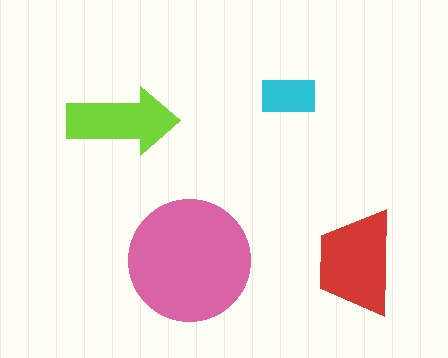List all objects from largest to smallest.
The pink circle, the red trapezoid, the lime arrow, the cyan rectangle.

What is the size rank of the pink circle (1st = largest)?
1st.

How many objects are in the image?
There are 4 objects in the image.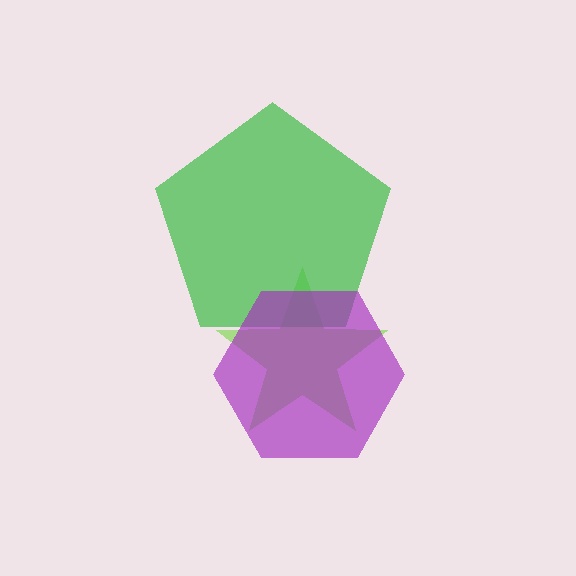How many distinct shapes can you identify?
There are 3 distinct shapes: a lime star, a green pentagon, a purple hexagon.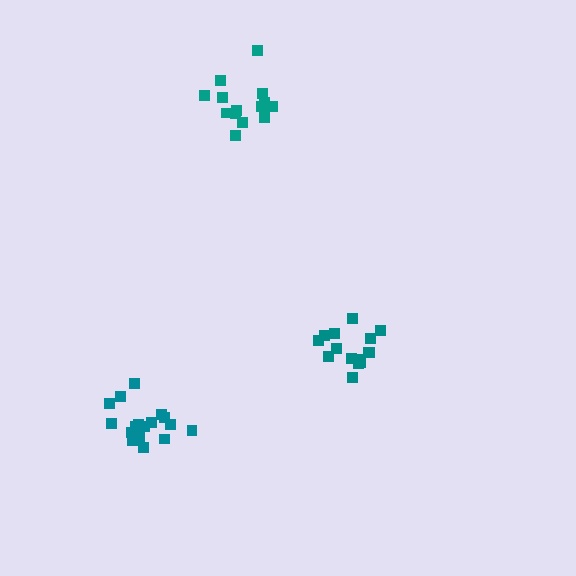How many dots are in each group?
Group 1: 15 dots, Group 2: 18 dots, Group 3: 14 dots (47 total).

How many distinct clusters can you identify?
There are 3 distinct clusters.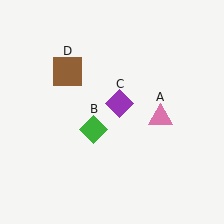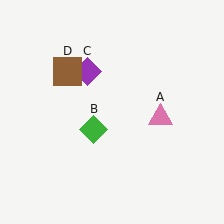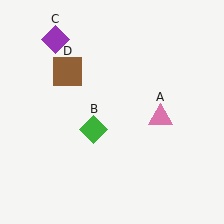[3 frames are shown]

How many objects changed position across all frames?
1 object changed position: purple diamond (object C).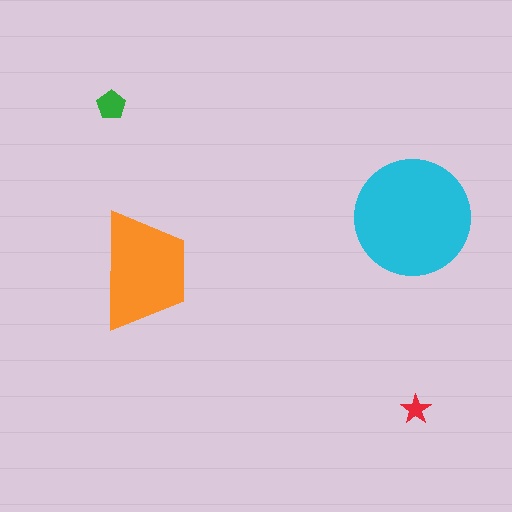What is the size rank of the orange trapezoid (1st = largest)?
2nd.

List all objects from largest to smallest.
The cyan circle, the orange trapezoid, the green pentagon, the red star.